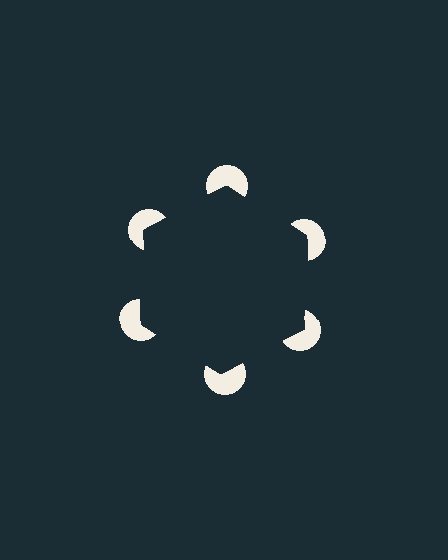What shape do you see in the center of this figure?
An illusory hexagon — its edges are inferred from the aligned wedge cuts in the pac-man discs, not physically drawn.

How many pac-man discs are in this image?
There are 6 — one at each vertex of the illusory hexagon.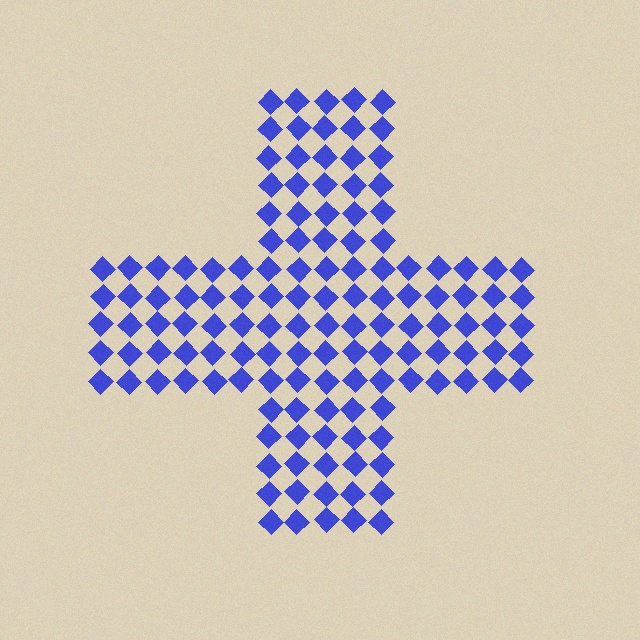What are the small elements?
The small elements are diamonds.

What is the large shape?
The large shape is a cross.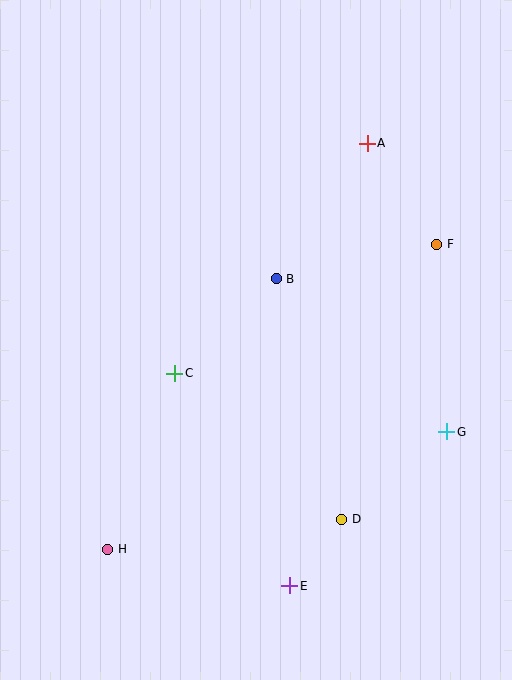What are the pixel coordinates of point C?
Point C is at (175, 373).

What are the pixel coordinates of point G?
Point G is at (447, 432).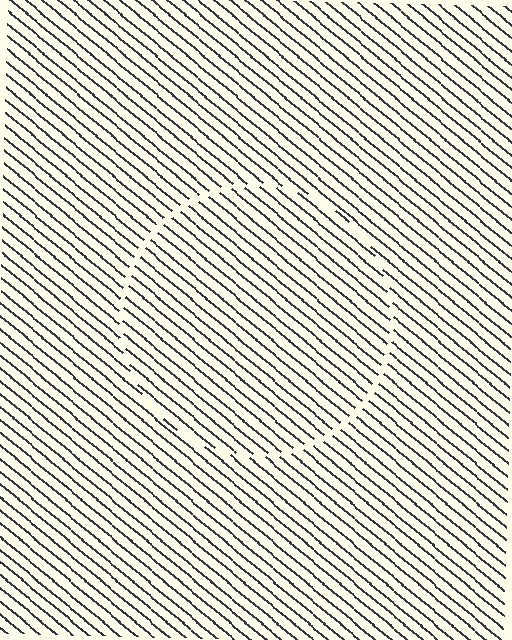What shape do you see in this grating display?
An illusory circle. The interior of the shape contains the same grating, shifted by half a period — the contour is defined by the phase discontinuity where line-ends from the inner and outer gratings abut.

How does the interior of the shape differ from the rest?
The interior of the shape contains the same grating, shifted by half a period — the contour is defined by the phase discontinuity where line-ends from the inner and outer gratings abut.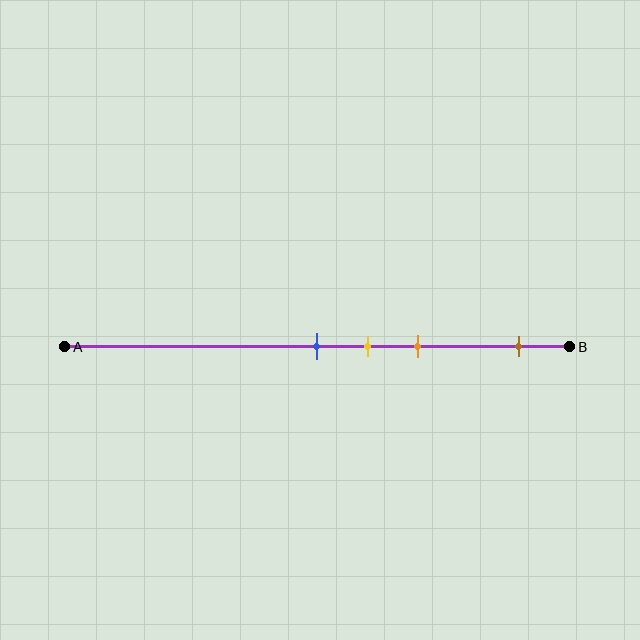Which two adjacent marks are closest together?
The blue and yellow marks are the closest adjacent pair.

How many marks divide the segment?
There are 4 marks dividing the segment.